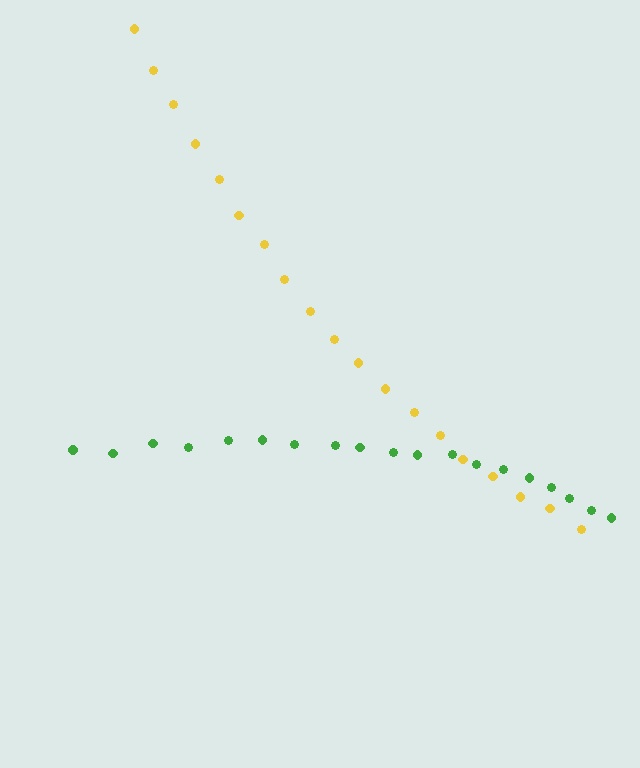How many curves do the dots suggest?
There are 2 distinct paths.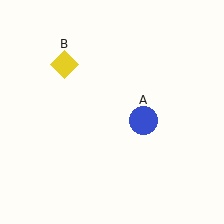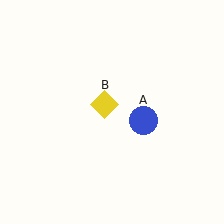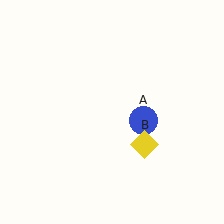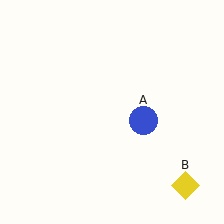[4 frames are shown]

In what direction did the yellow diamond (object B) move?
The yellow diamond (object B) moved down and to the right.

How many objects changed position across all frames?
1 object changed position: yellow diamond (object B).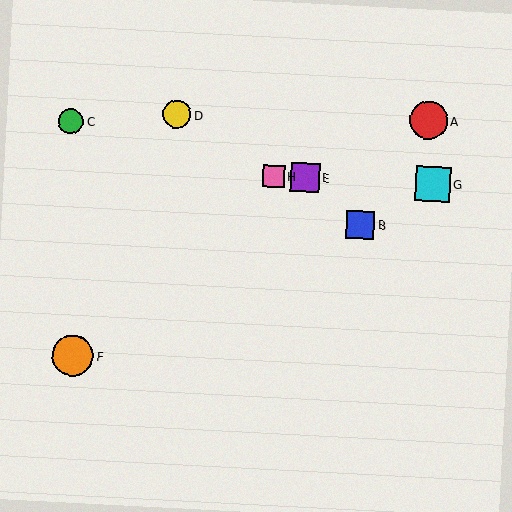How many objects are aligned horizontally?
3 objects (E, G, H) are aligned horizontally.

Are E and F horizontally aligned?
No, E is at y≈178 and F is at y≈356.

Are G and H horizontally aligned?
Yes, both are at y≈184.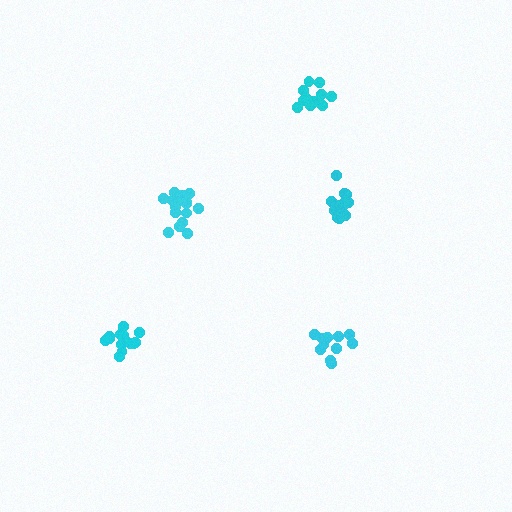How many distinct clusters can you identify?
There are 5 distinct clusters.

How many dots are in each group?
Group 1: 11 dots, Group 2: 15 dots, Group 3: 13 dots, Group 4: 16 dots, Group 5: 14 dots (69 total).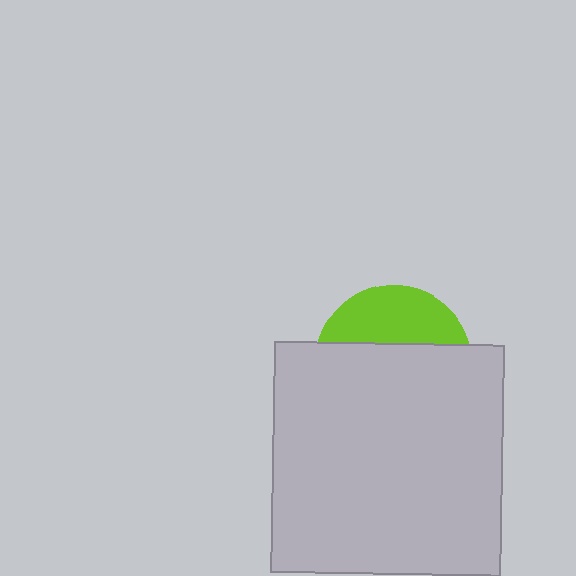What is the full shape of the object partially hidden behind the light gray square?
The partially hidden object is a lime circle.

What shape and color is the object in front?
The object in front is a light gray square.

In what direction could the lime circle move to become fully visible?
The lime circle could move up. That would shift it out from behind the light gray square entirely.